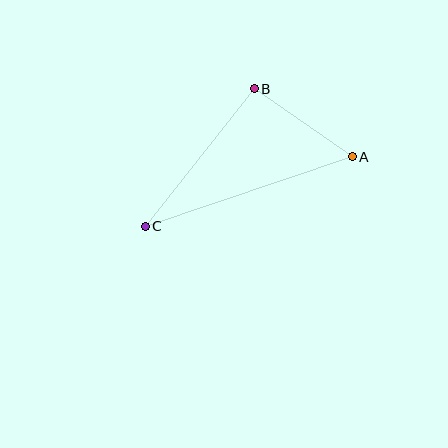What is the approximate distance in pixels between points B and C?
The distance between B and C is approximately 175 pixels.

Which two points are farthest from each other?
Points A and C are farthest from each other.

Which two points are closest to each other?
Points A and B are closest to each other.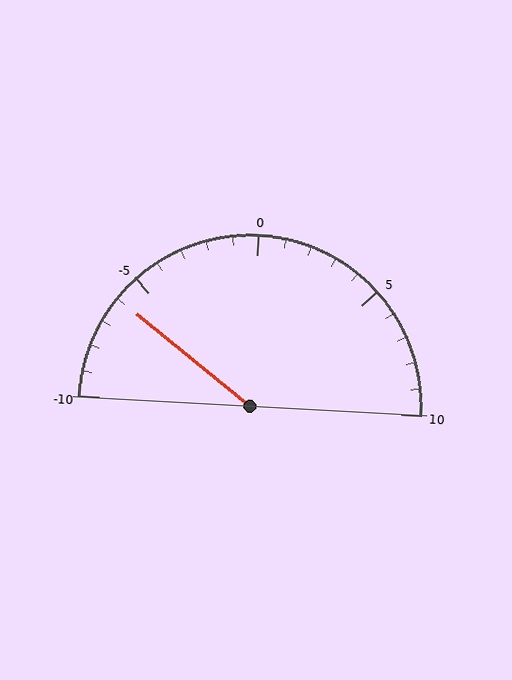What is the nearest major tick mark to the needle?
The nearest major tick mark is -5.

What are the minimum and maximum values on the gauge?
The gauge ranges from -10 to 10.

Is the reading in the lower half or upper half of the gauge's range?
The reading is in the lower half of the range (-10 to 10).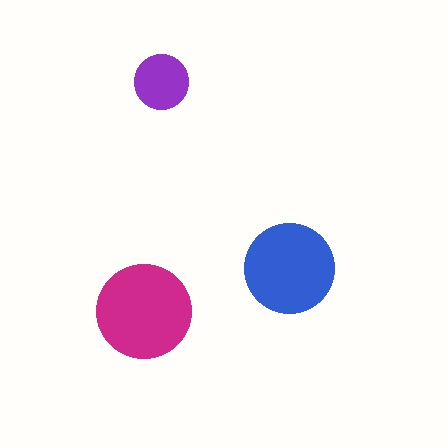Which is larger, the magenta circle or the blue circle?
The magenta one.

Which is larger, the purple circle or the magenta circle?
The magenta one.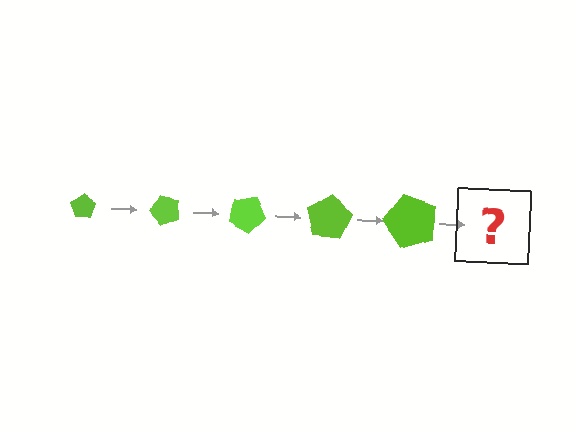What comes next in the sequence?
The next element should be a pentagon, larger than the previous one and rotated 250 degrees from the start.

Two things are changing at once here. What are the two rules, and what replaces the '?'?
The two rules are that the pentagon grows larger each step and it rotates 50 degrees each step. The '?' should be a pentagon, larger than the previous one and rotated 250 degrees from the start.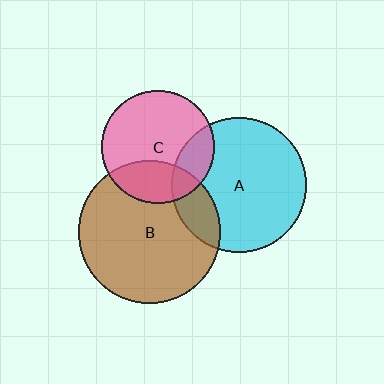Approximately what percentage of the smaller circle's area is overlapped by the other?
Approximately 25%.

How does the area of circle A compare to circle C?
Approximately 1.4 times.